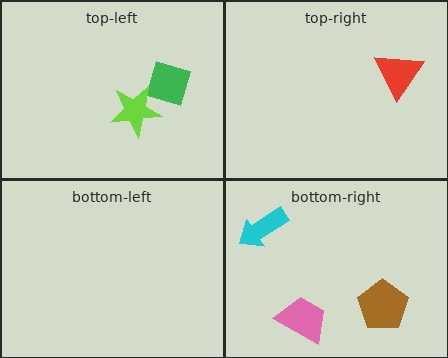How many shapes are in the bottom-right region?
3.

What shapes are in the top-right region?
The red triangle.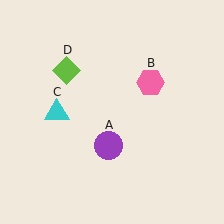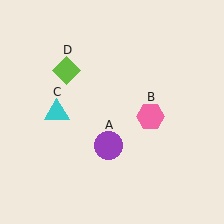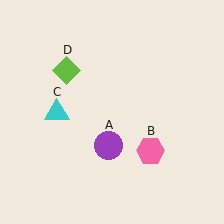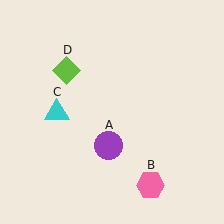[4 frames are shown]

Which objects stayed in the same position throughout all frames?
Purple circle (object A) and cyan triangle (object C) and lime diamond (object D) remained stationary.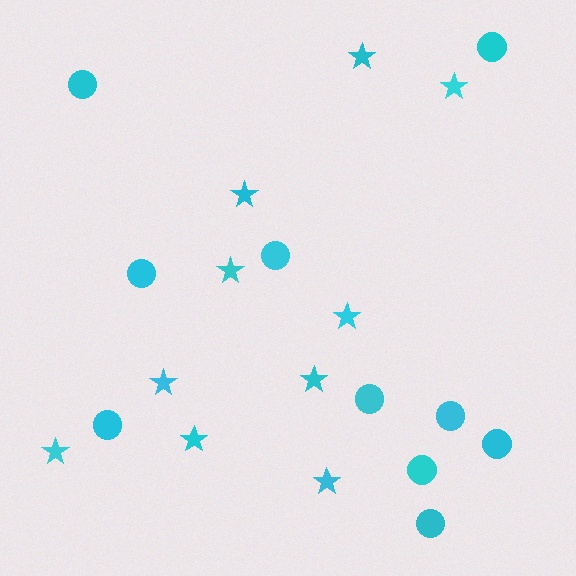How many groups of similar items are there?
There are 2 groups: one group of circles (10) and one group of stars (10).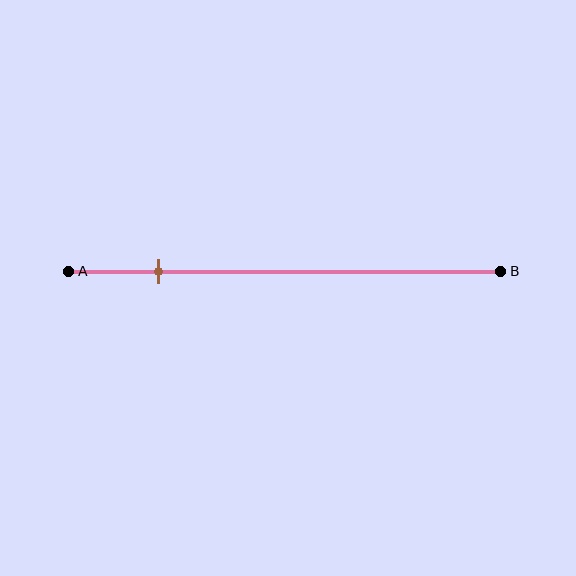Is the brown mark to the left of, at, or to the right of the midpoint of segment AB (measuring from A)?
The brown mark is to the left of the midpoint of segment AB.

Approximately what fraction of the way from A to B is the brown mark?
The brown mark is approximately 20% of the way from A to B.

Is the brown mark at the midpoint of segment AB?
No, the mark is at about 20% from A, not at the 50% midpoint.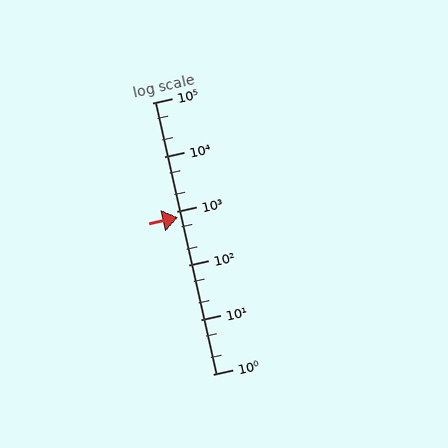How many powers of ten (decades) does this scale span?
The scale spans 5 decades, from 1 to 100000.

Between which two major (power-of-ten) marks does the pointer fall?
The pointer is between 100 and 1000.